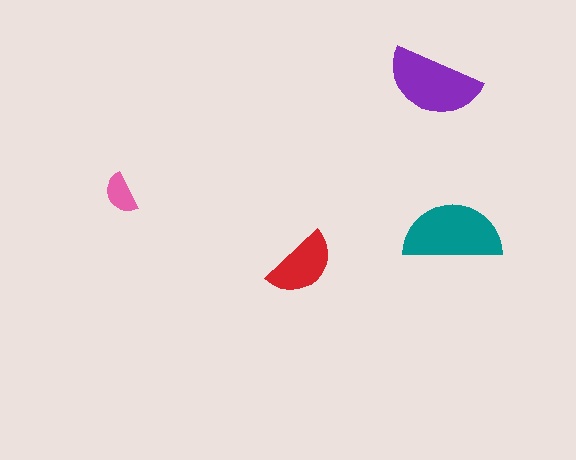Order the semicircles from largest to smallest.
the teal one, the purple one, the red one, the pink one.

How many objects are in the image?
There are 4 objects in the image.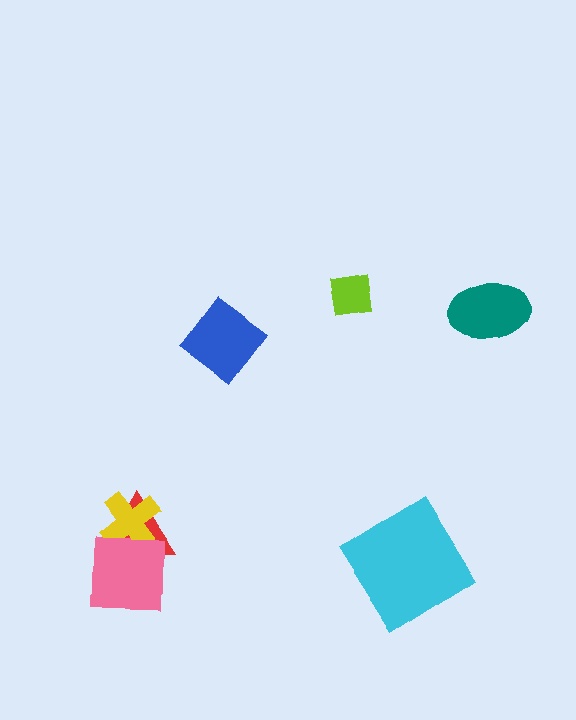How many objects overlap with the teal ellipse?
0 objects overlap with the teal ellipse.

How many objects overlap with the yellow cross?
2 objects overlap with the yellow cross.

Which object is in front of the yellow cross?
The pink square is in front of the yellow cross.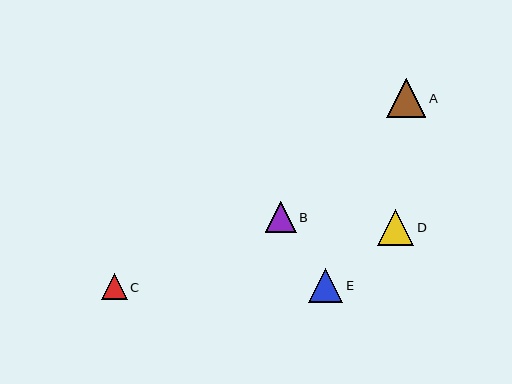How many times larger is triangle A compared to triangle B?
Triangle A is approximately 1.3 times the size of triangle B.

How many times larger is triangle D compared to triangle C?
Triangle D is approximately 1.4 times the size of triangle C.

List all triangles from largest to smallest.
From largest to smallest: A, D, E, B, C.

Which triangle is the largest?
Triangle A is the largest with a size of approximately 39 pixels.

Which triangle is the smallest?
Triangle C is the smallest with a size of approximately 26 pixels.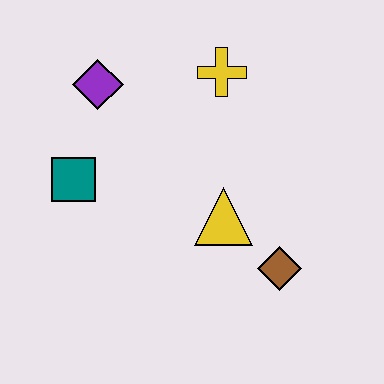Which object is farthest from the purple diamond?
The brown diamond is farthest from the purple diamond.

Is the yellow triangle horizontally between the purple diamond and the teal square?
No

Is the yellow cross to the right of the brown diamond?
No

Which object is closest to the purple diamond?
The teal square is closest to the purple diamond.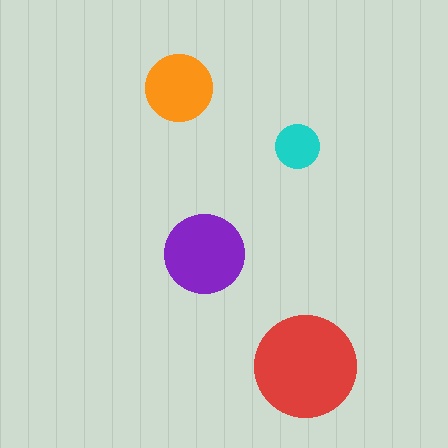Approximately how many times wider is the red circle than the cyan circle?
About 2.5 times wider.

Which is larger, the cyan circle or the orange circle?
The orange one.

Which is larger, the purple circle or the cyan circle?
The purple one.